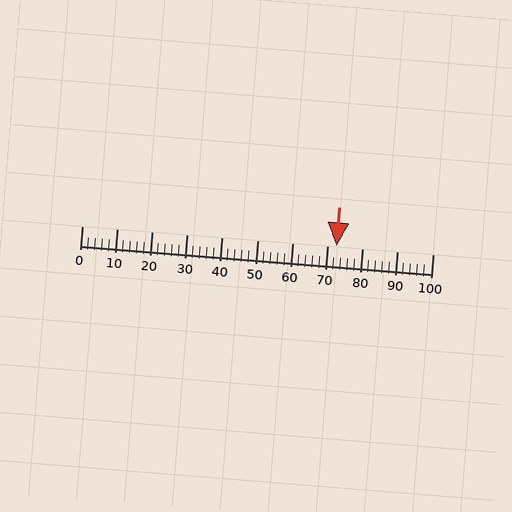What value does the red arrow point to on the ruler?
The red arrow points to approximately 73.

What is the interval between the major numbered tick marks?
The major tick marks are spaced 10 units apart.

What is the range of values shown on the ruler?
The ruler shows values from 0 to 100.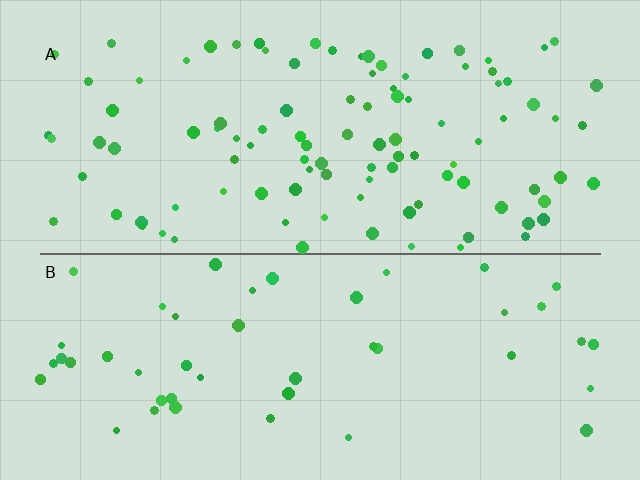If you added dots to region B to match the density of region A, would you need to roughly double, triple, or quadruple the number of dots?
Approximately double.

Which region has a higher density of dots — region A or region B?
A (the top).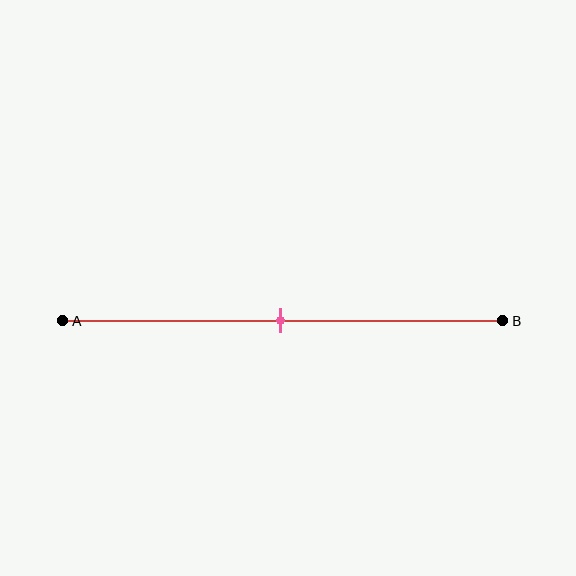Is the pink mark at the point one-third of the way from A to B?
No, the mark is at about 50% from A, not at the 33% one-third point.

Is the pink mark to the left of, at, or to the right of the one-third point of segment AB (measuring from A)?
The pink mark is to the right of the one-third point of segment AB.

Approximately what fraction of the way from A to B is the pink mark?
The pink mark is approximately 50% of the way from A to B.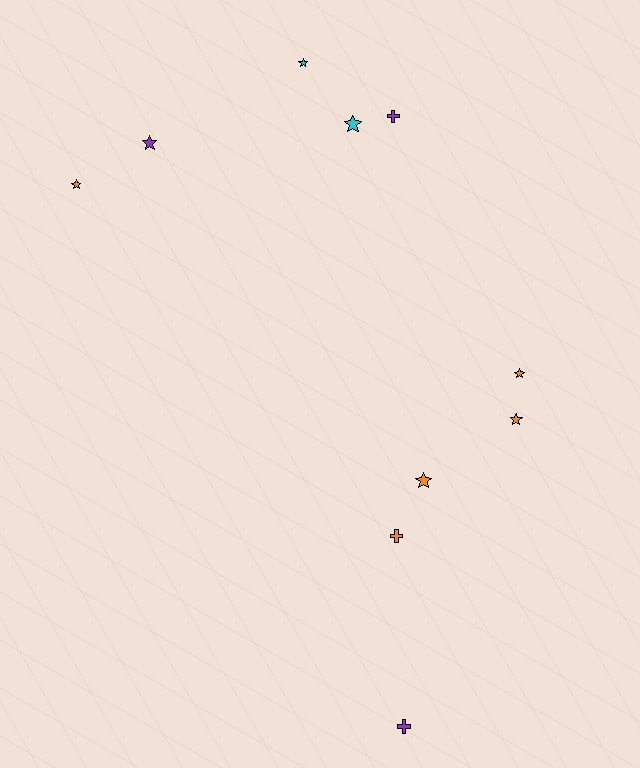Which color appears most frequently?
Orange, with 5 objects.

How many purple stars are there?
There is 1 purple star.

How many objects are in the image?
There are 10 objects.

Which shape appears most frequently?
Star, with 7 objects.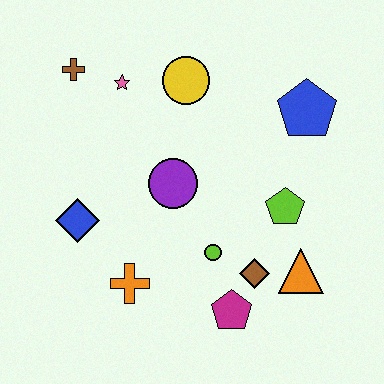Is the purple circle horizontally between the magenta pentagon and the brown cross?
Yes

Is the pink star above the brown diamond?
Yes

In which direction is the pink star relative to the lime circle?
The pink star is above the lime circle.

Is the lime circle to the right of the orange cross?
Yes